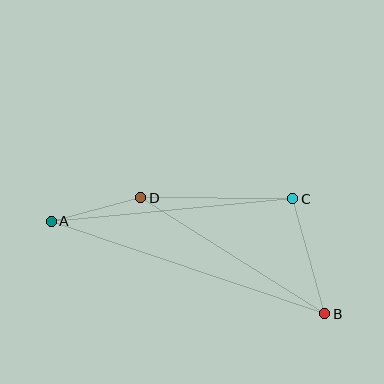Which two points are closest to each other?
Points A and D are closest to each other.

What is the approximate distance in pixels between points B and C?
The distance between B and C is approximately 119 pixels.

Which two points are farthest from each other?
Points A and B are farthest from each other.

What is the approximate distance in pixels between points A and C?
The distance between A and C is approximately 243 pixels.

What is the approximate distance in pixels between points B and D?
The distance between B and D is approximately 217 pixels.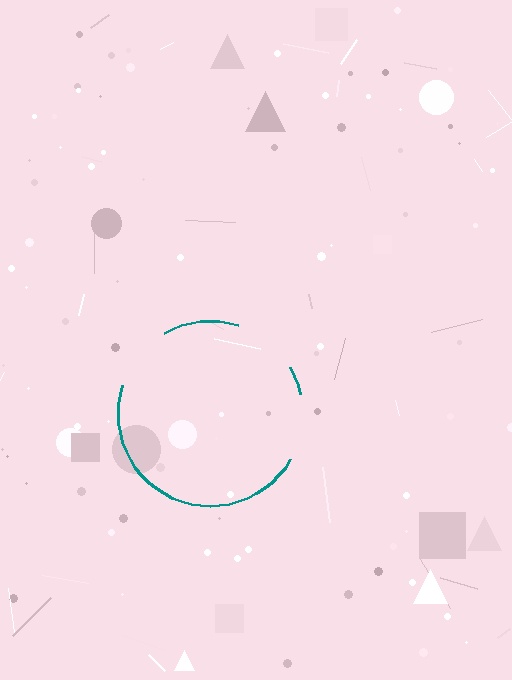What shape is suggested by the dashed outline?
The dashed outline suggests a circle.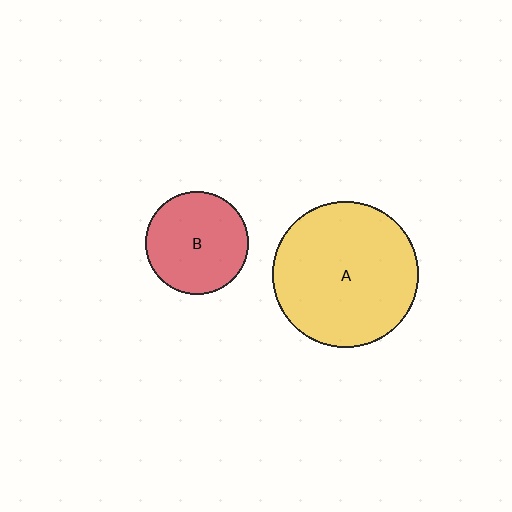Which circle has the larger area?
Circle A (yellow).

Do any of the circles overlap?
No, none of the circles overlap.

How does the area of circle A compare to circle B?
Approximately 2.0 times.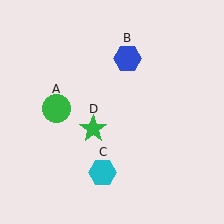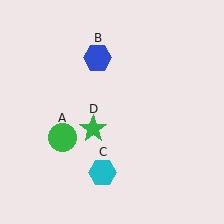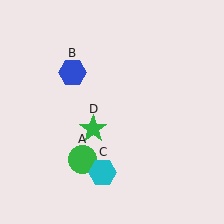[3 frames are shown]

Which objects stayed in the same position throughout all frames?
Cyan hexagon (object C) and green star (object D) remained stationary.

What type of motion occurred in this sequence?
The green circle (object A), blue hexagon (object B) rotated counterclockwise around the center of the scene.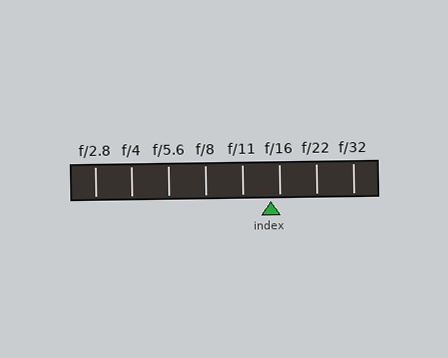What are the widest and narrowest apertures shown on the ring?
The widest aperture shown is f/2.8 and the narrowest is f/32.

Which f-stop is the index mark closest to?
The index mark is closest to f/16.